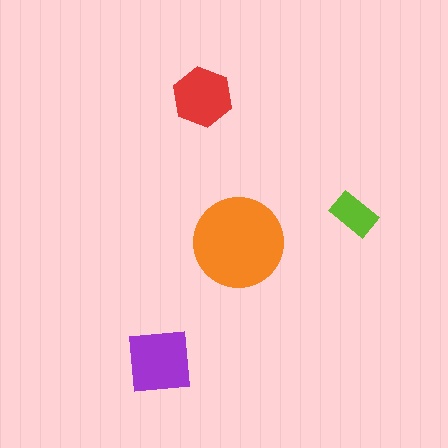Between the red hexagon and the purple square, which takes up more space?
The purple square.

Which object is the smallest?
The lime rectangle.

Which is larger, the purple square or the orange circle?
The orange circle.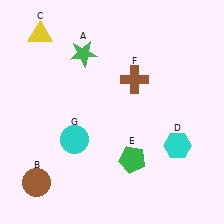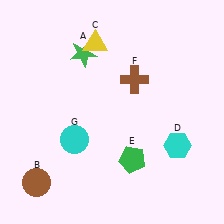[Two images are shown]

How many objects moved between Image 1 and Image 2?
1 object moved between the two images.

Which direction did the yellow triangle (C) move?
The yellow triangle (C) moved right.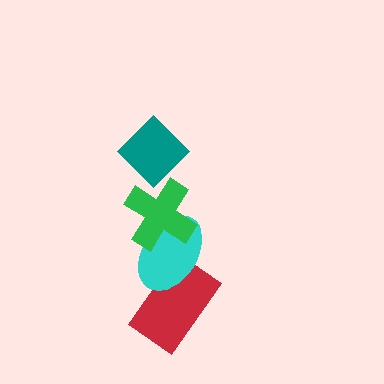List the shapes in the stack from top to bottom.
From top to bottom: the teal diamond, the green cross, the cyan ellipse, the red rectangle.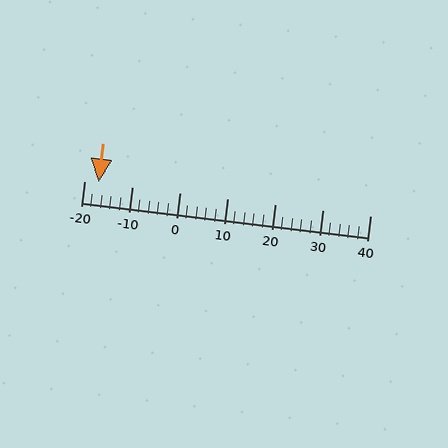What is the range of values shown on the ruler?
The ruler shows values from -20 to 40.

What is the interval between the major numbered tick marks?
The major tick marks are spaced 10 units apart.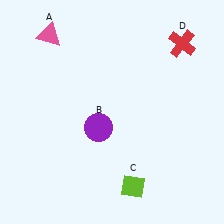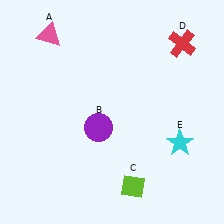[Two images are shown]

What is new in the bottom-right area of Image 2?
A cyan star (E) was added in the bottom-right area of Image 2.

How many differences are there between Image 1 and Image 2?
There is 1 difference between the two images.